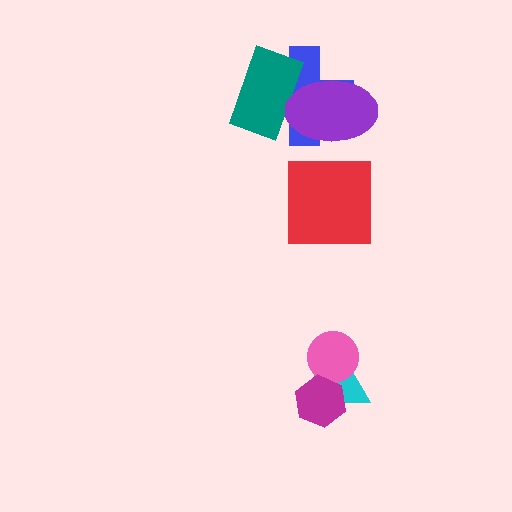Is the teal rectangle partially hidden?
Yes, it is partially covered by another shape.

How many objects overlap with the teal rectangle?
2 objects overlap with the teal rectangle.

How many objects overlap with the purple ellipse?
2 objects overlap with the purple ellipse.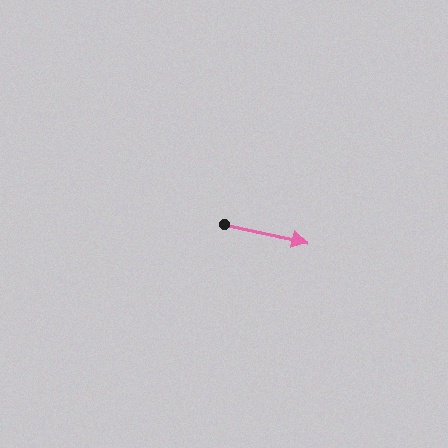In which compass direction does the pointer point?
East.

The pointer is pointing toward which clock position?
Roughly 3 o'clock.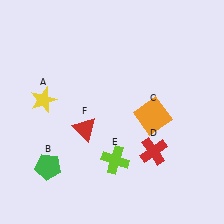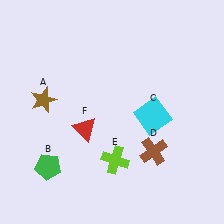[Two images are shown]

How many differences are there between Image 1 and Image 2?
There are 3 differences between the two images.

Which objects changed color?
A changed from yellow to brown. C changed from orange to cyan. D changed from red to brown.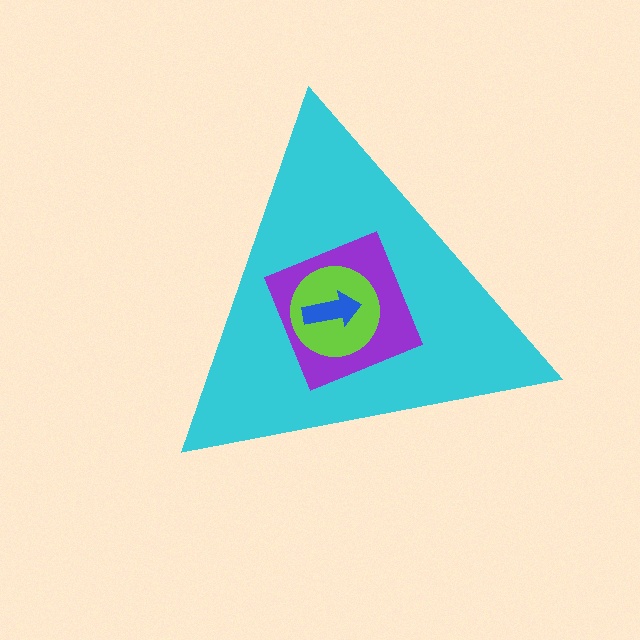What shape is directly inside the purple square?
The lime circle.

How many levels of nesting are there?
4.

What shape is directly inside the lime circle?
The blue arrow.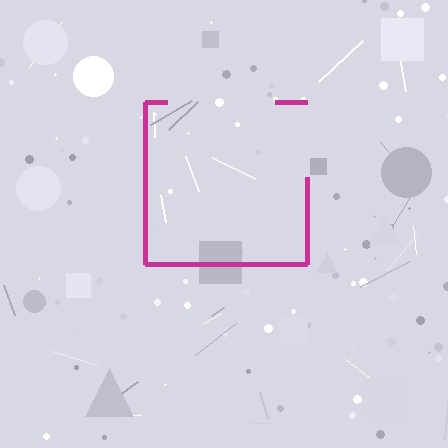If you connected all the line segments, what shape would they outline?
They would outline a square.